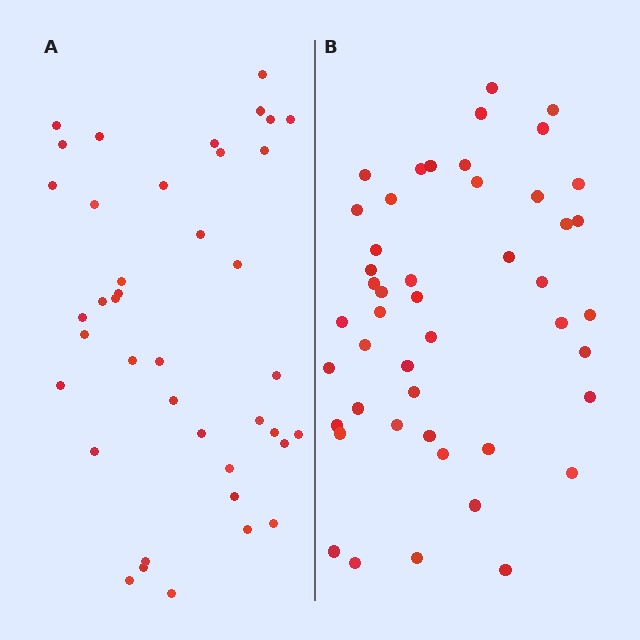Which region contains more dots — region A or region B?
Region B (the right region) has more dots.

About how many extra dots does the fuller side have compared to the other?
Region B has roughly 8 or so more dots than region A.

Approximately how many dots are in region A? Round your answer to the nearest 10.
About 40 dots.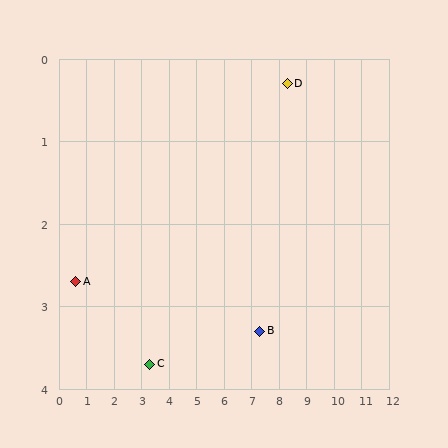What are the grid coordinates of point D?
Point D is at approximately (8.3, 0.3).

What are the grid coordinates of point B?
Point B is at approximately (7.3, 3.3).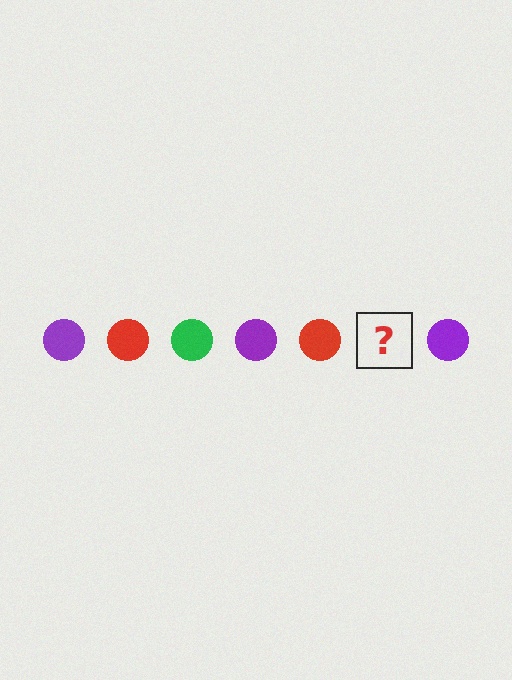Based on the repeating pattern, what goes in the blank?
The blank should be a green circle.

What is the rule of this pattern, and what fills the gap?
The rule is that the pattern cycles through purple, red, green circles. The gap should be filled with a green circle.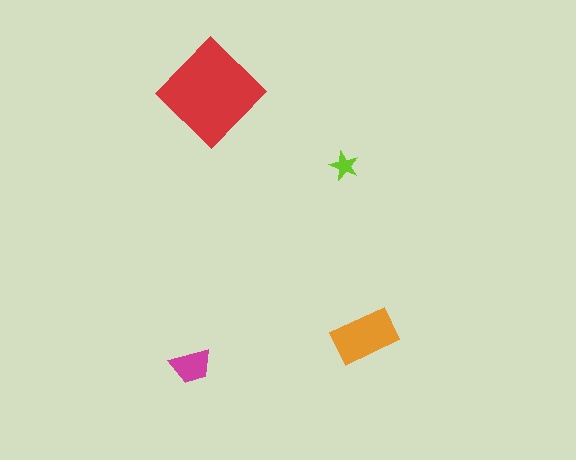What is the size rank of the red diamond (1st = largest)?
1st.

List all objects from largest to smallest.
The red diamond, the orange rectangle, the magenta trapezoid, the lime star.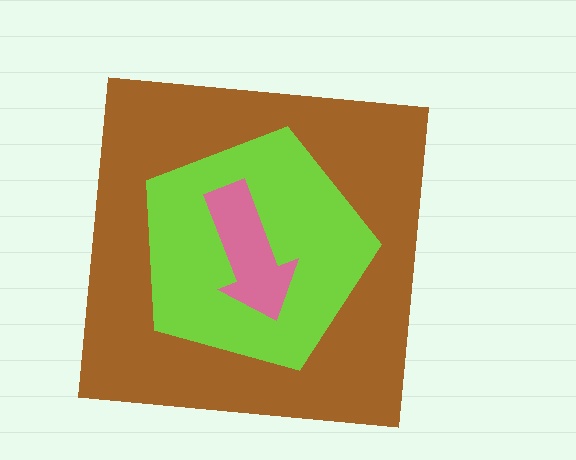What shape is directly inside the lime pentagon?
The pink arrow.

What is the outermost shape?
The brown square.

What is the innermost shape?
The pink arrow.